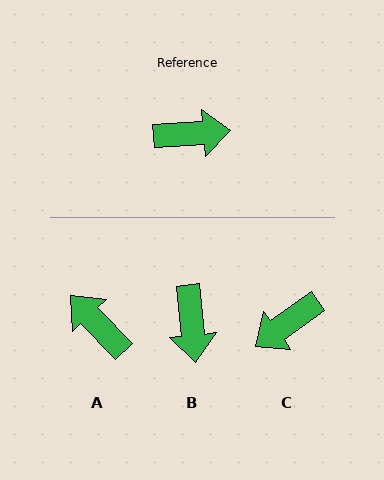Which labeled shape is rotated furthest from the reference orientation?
C, about 148 degrees away.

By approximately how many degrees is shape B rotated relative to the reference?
Approximately 89 degrees clockwise.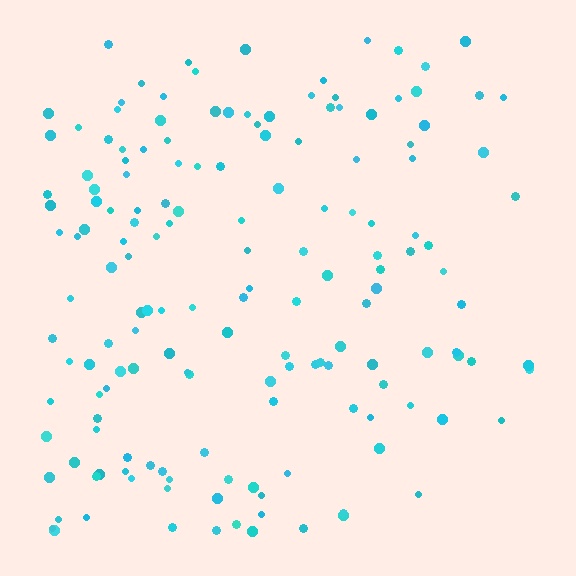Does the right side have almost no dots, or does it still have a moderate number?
Still a moderate number, just noticeably fewer than the left.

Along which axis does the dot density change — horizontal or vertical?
Horizontal.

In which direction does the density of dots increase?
From right to left, with the left side densest.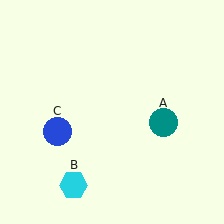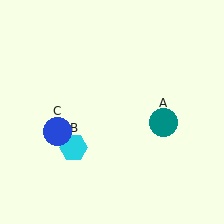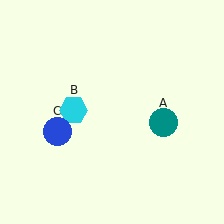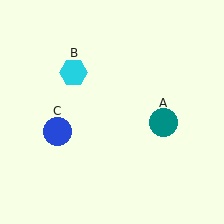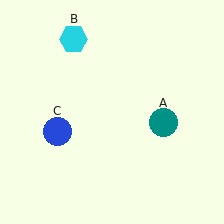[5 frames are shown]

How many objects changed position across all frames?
1 object changed position: cyan hexagon (object B).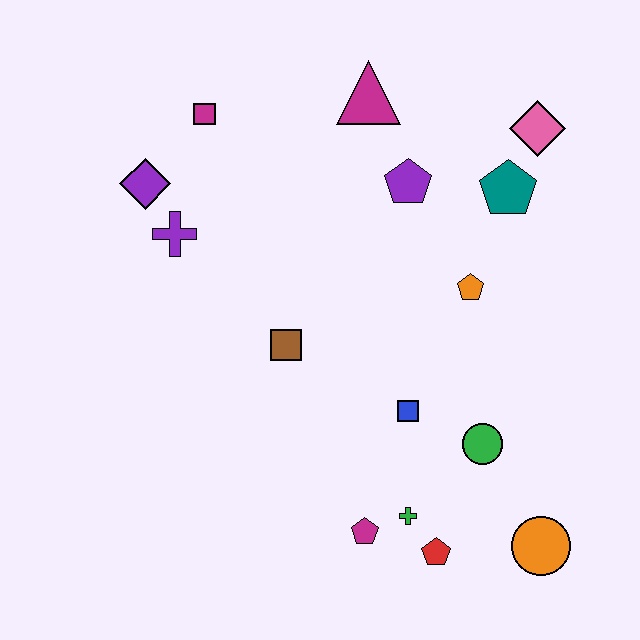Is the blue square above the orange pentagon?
No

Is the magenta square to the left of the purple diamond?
No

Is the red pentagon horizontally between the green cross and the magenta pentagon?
No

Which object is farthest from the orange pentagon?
The purple diamond is farthest from the orange pentagon.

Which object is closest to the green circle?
The blue square is closest to the green circle.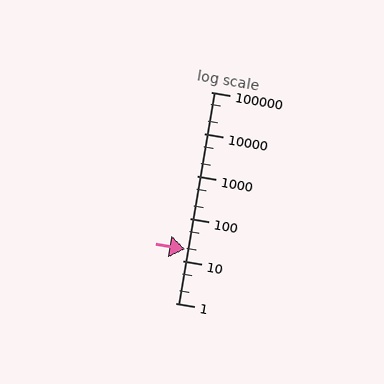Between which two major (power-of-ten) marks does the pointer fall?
The pointer is between 10 and 100.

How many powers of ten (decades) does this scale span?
The scale spans 5 decades, from 1 to 100000.